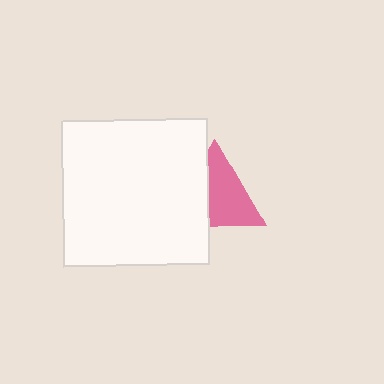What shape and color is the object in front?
The object in front is a white square.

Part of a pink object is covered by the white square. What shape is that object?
It is a triangle.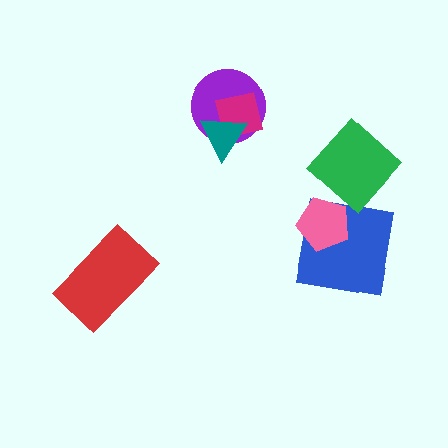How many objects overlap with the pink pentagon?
1 object overlaps with the pink pentagon.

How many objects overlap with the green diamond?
0 objects overlap with the green diamond.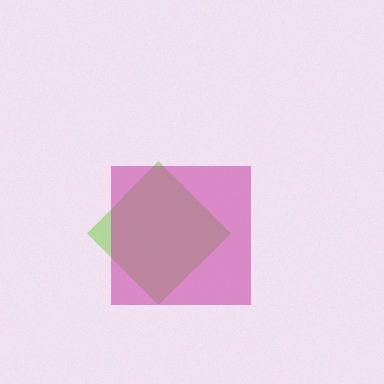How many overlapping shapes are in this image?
There are 2 overlapping shapes in the image.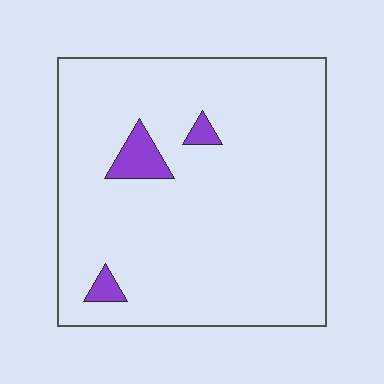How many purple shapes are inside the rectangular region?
3.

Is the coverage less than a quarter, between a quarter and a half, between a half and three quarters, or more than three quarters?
Less than a quarter.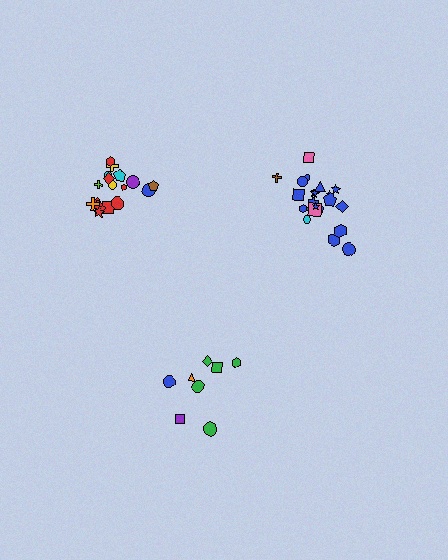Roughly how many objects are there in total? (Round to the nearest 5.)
Roughly 50 objects in total.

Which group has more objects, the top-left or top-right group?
The top-right group.